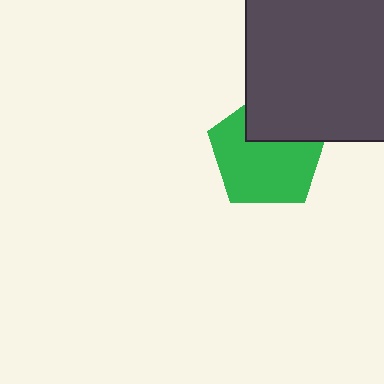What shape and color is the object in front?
The object in front is a dark gray rectangle.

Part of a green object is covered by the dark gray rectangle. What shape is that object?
It is a pentagon.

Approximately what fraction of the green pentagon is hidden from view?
Roughly 30% of the green pentagon is hidden behind the dark gray rectangle.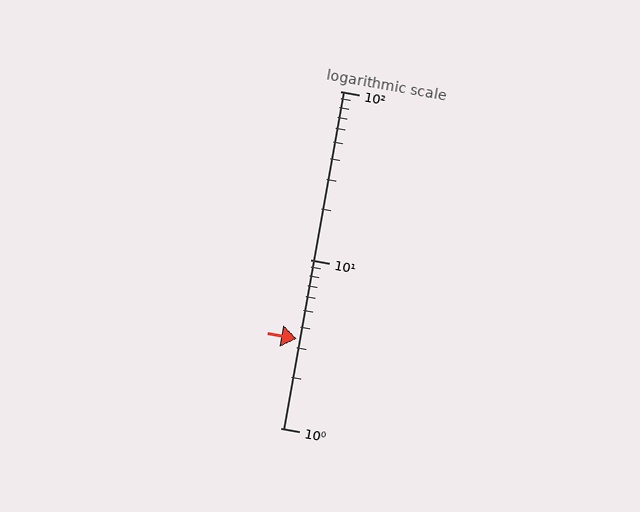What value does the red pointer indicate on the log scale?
The pointer indicates approximately 3.4.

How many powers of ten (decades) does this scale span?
The scale spans 2 decades, from 1 to 100.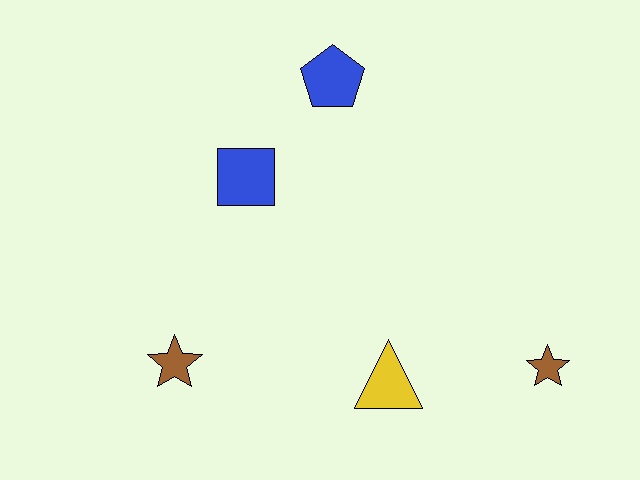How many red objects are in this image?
There are no red objects.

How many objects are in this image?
There are 5 objects.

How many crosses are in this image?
There are no crosses.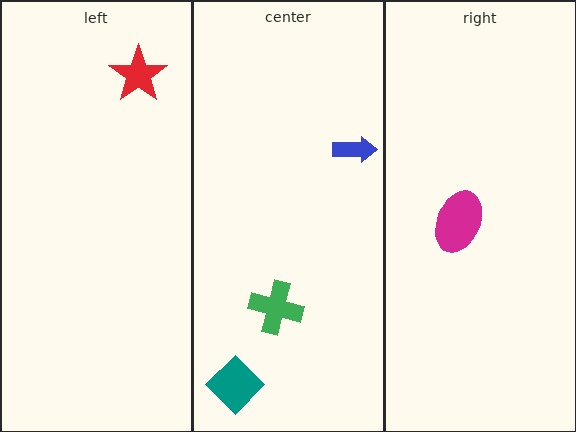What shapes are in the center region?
The blue arrow, the teal diamond, the green cross.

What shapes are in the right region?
The magenta ellipse.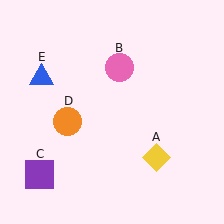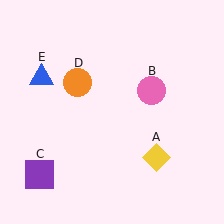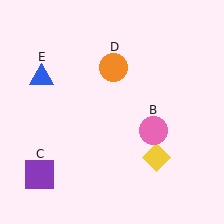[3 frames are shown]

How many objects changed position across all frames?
2 objects changed position: pink circle (object B), orange circle (object D).